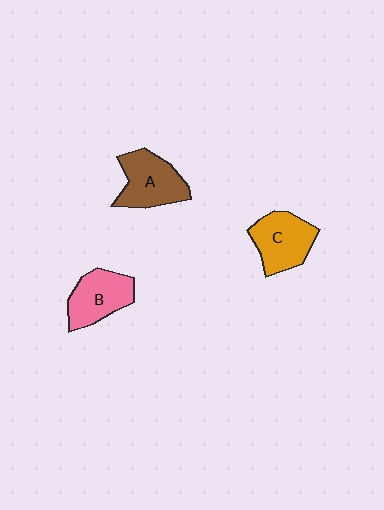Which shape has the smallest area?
Shape B (pink).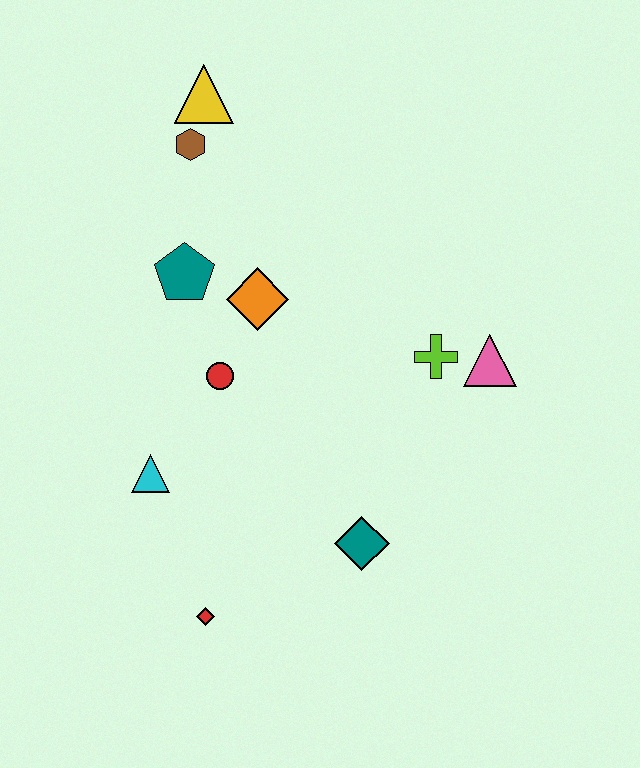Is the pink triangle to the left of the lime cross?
No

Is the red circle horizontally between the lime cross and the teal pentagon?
Yes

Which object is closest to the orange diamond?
The teal pentagon is closest to the orange diamond.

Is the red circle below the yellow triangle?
Yes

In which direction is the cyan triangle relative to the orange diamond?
The cyan triangle is below the orange diamond.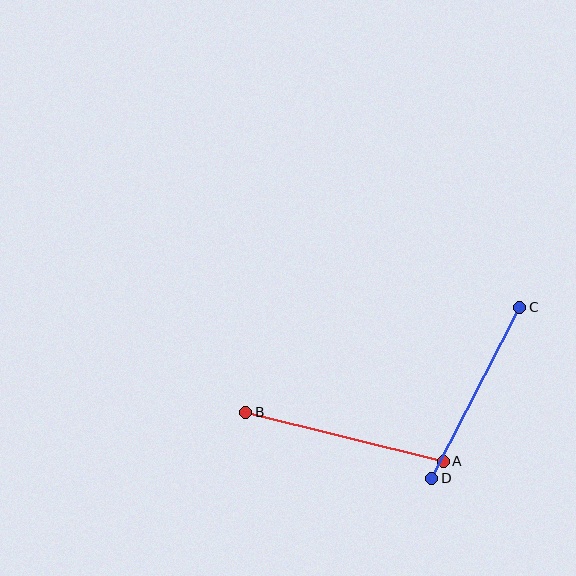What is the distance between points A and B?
The distance is approximately 204 pixels.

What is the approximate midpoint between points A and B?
The midpoint is at approximately (345, 437) pixels.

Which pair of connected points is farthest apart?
Points A and B are farthest apart.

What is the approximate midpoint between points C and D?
The midpoint is at approximately (476, 393) pixels.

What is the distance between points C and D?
The distance is approximately 192 pixels.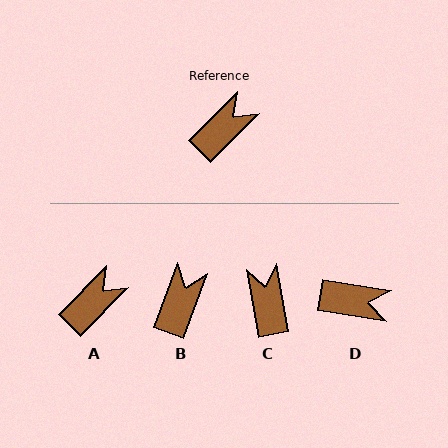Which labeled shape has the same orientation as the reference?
A.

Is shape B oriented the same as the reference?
No, it is off by about 25 degrees.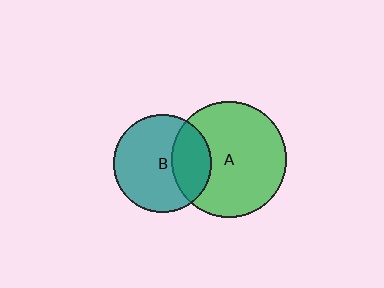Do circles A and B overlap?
Yes.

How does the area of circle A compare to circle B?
Approximately 1.4 times.